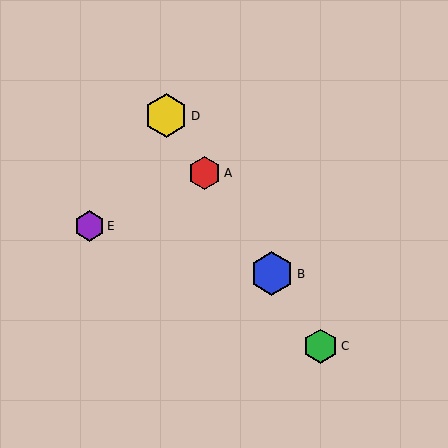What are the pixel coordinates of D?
Object D is at (166, 116).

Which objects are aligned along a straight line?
Objects A, B, C, D are aligned along a straight line.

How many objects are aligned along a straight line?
4 objects (A, B, C, D) are aligned along a straight line.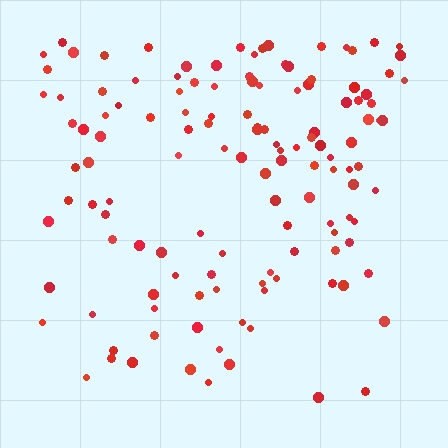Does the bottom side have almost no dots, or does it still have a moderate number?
Still a moderate number, just noticeably fewer than the top.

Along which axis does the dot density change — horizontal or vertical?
Vertical.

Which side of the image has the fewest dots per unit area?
The bottom.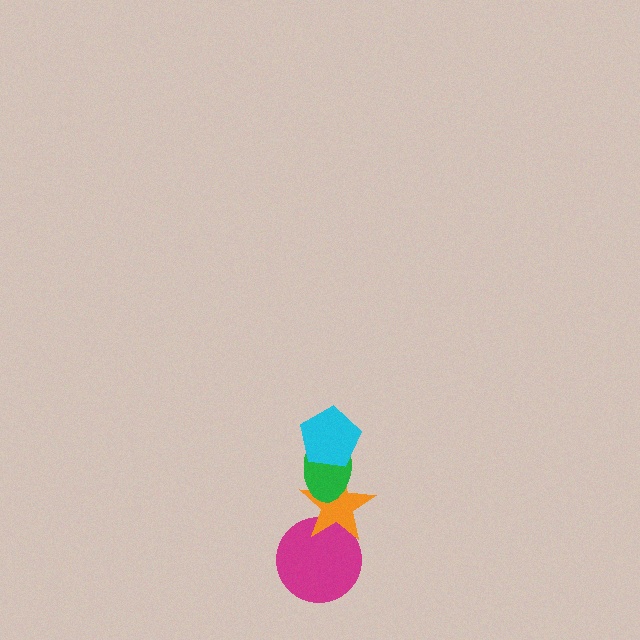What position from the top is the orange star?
The orange star is 3rd from the top.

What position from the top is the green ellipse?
The green ellipse is 2nd from the top.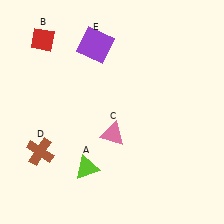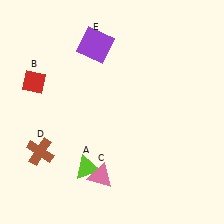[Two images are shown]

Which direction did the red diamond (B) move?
The red diamond (B) moved down.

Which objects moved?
The objects that moved are: the red diamond (B), the pink triangle (C).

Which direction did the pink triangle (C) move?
The pink triangle (C) moved down.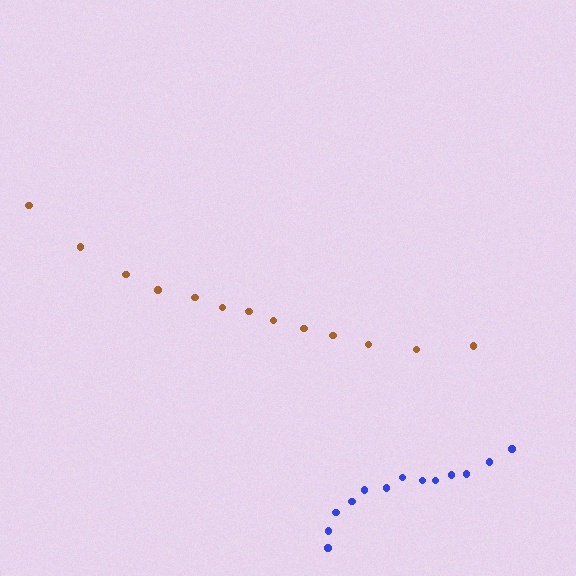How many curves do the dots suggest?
There are 2 distinct paths.